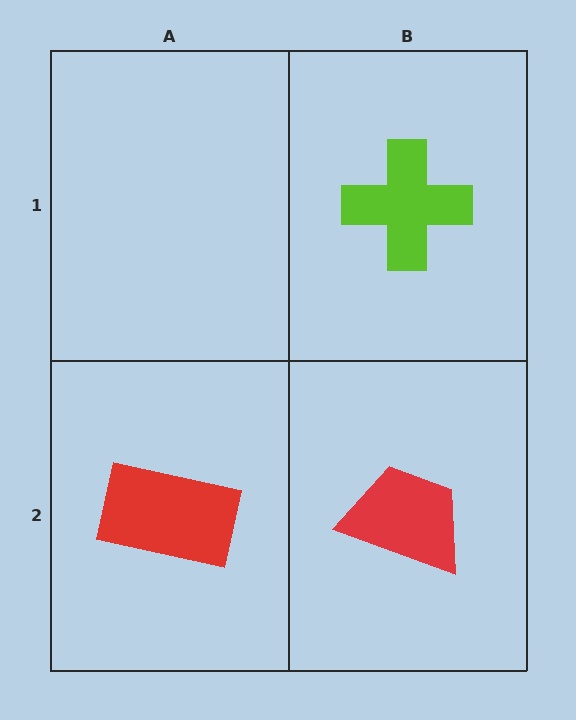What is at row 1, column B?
A lime cross.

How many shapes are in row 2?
2 shapes.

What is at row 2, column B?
A red trapezoid.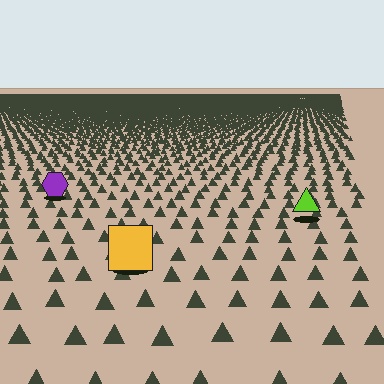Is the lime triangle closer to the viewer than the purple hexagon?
Yes. The lime triangle is closer — you can tell from the texture gradient: the ground texture is coarser near it.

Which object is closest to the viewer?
The yellow square is closest. The texture marks near it are larger and more spread out.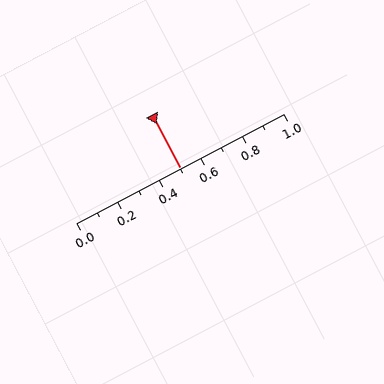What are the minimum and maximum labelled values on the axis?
The axis runs from 0.0 to 1.0.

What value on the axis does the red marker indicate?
The marker indicates approximately 0.5.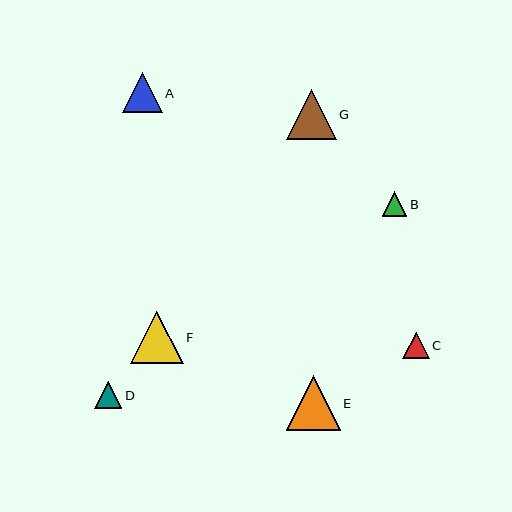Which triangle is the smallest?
Triangle B is the smallest with a size of approximately 24 pixels.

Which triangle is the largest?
Triangle E is the largest with a size of approximately 54 pixels.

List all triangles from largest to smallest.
From largest to smallest: E, F, G, A, D, C, B.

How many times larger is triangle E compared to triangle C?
Triangle E is approximately 2.1 times the size of triangle C.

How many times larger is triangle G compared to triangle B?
Triangle G is approximately 2.0 times the size of triangle B.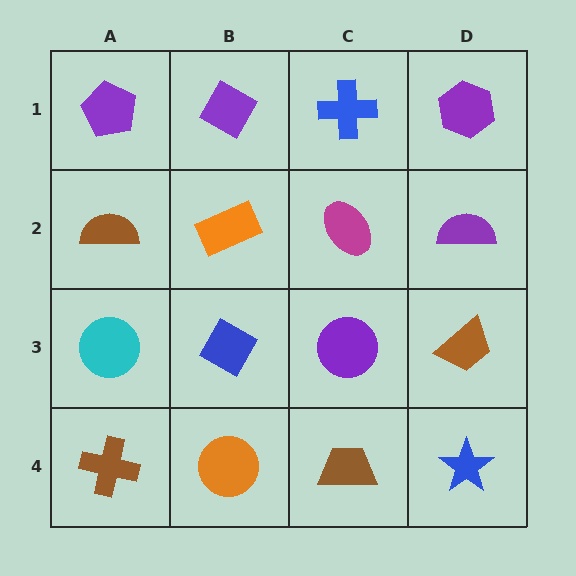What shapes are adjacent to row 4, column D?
A brown trapezoid (row 3, column D), a brown trapezoid (row 4, column C).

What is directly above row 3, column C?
A magenta ellipse.